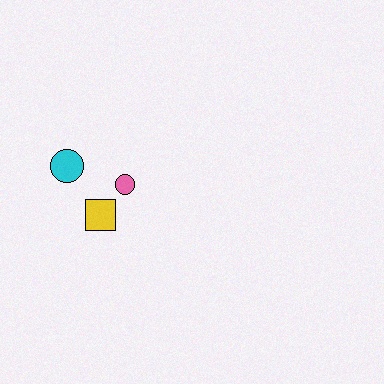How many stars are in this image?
There are no stars.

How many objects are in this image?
There are 3 objects.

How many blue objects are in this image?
There are no blue objects.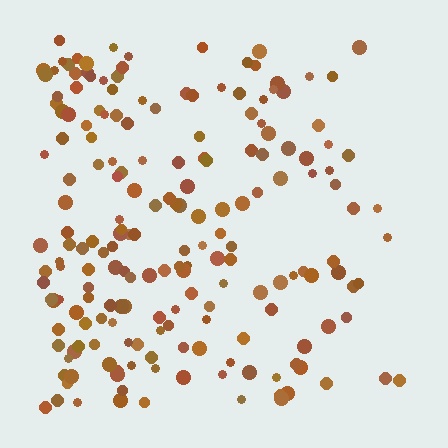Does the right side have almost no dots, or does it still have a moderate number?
Still a moderate number, just noticeably fewer than the left.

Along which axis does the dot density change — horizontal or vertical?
Horizontal.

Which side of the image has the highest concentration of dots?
The left.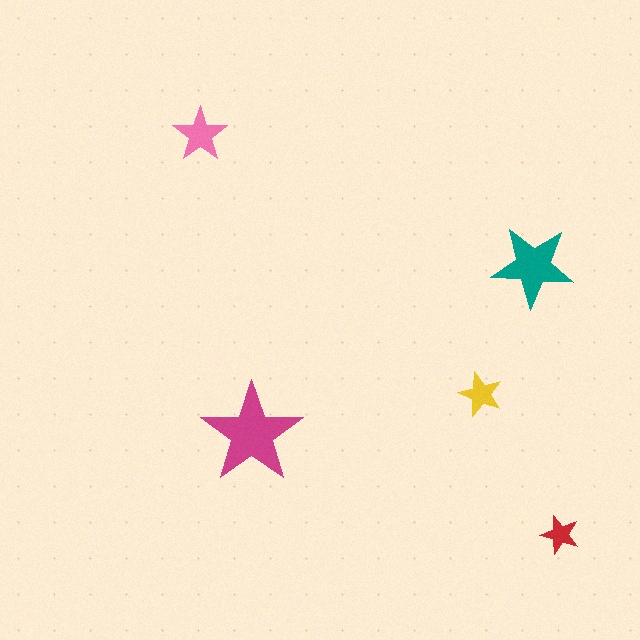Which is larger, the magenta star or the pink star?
The magenta one.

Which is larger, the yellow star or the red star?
The yellow one.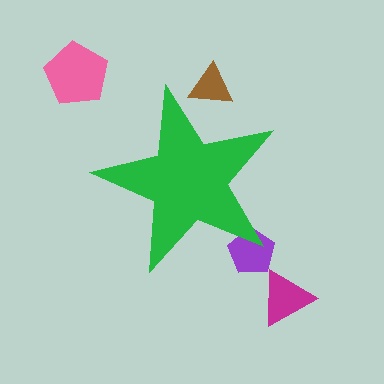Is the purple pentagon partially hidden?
Yes, the purple pentagon is partially hidden behind the green star.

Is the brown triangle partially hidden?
Yes, the brown triangle is partially hidden behind the green star.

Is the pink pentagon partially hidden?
No, the pink pentagon is fully visible.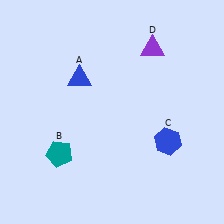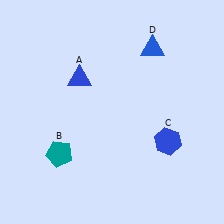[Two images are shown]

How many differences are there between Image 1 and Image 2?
There is 1 difference between the two images.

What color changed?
The triangle (D) changed from purple in Image 1 to blue in Image 2.